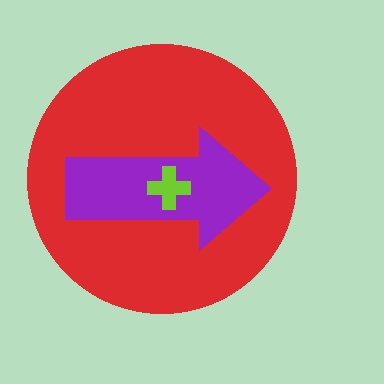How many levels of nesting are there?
3.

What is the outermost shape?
The red circle.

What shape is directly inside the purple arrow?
The lime cross.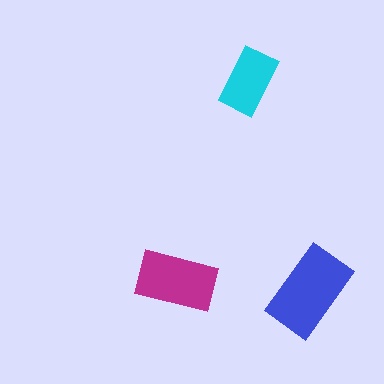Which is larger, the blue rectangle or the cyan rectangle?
The blue one.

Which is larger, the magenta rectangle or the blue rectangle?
The blue one.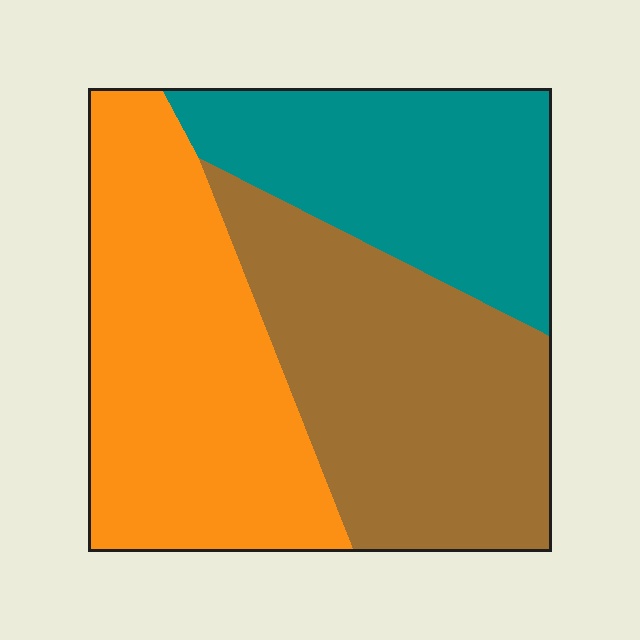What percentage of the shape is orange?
Orange covers around 35% of the shape.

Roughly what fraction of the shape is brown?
Brown takes up about three eighths (3/8) of the shape.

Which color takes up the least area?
Teal, at roughly 25%.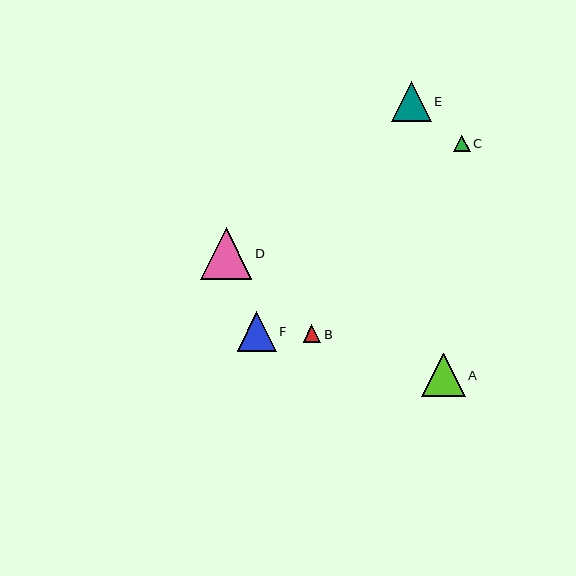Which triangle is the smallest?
Triangle C is the smallest with a size of approximately 17 pixels.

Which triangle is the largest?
Triangle D is the largest with a size of approximately 52 pixels.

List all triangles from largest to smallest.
From largest to smallest: D, A, E, F, B, C.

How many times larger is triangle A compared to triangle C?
Triangle A is approximately 2.6 times the size of triangle C.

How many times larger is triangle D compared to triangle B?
Triangle D is approximately 3.0 times the size of triangle B.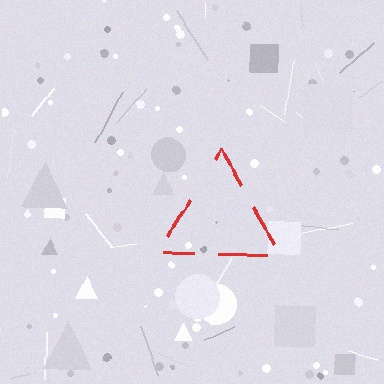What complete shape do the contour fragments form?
The contour fragments form a triangle.